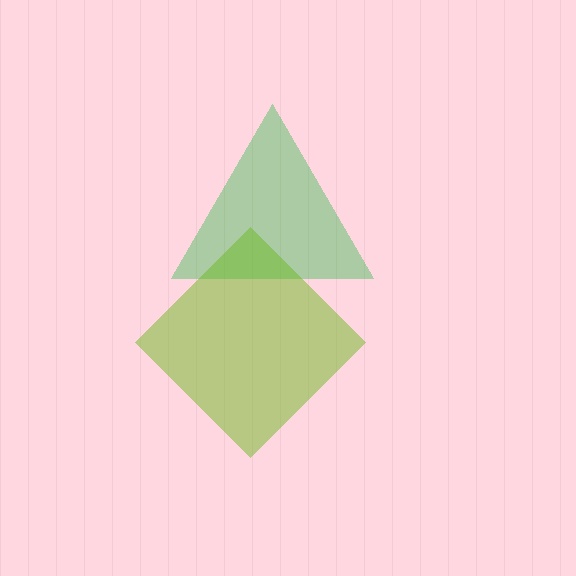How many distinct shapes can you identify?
There are 2 distinct shapes: a green triangle, a lime diamond.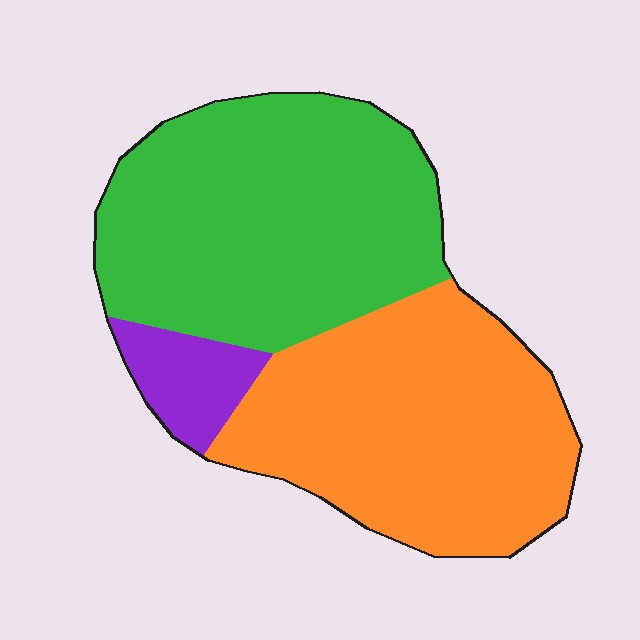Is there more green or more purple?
Green.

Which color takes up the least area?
Purple, at roughly 10%.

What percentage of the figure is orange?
Orange takes up between a quarter and a half of the figure.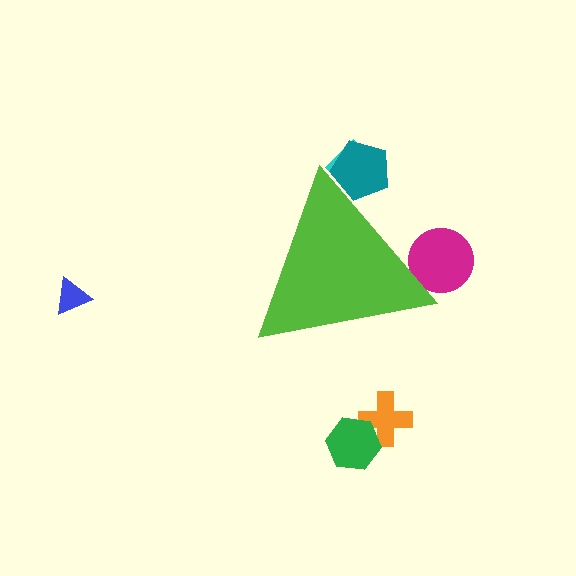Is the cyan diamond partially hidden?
Yes, the cyan diamond is partially hidden behind the lime triangle.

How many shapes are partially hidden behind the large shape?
3 shapes are partially hidden.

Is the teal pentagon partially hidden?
Yes, the teal pentagon is partially hidden behind the lime triangle.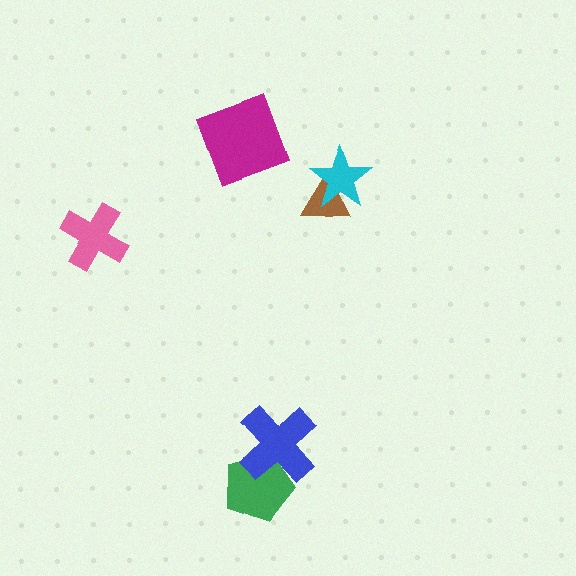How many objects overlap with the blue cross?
1 object overlaps with the blue cross.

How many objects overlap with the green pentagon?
1 object overlaps with the green pentagon.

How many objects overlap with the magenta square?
0 objects overlap with the magenta square.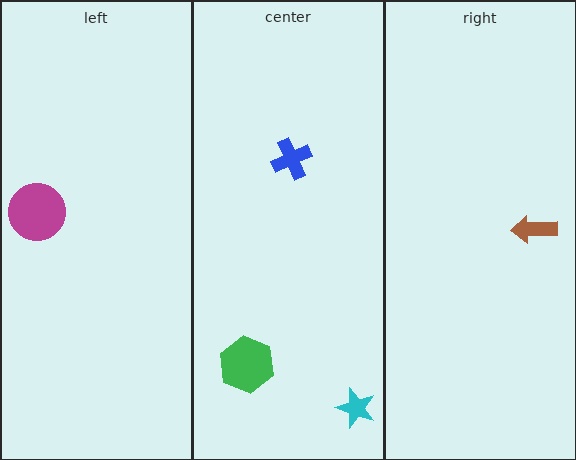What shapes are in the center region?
The cyan star, the blue cross, the green hexagon.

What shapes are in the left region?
The magenta circle.